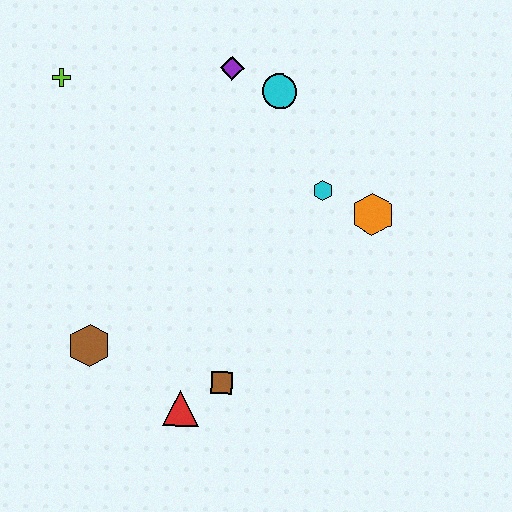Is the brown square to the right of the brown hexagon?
Yes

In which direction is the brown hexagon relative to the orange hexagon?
The brown hexagon is to the left of the orange hexagon.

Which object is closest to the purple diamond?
The cyan circle is closest to the purple diamond.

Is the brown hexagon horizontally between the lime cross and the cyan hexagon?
Yes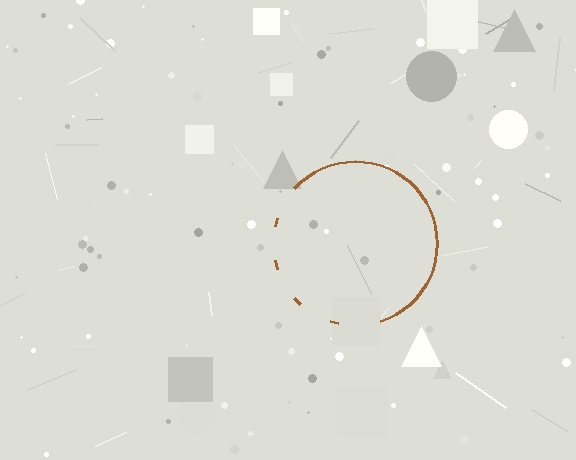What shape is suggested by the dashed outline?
The dashed outline suggests a circle.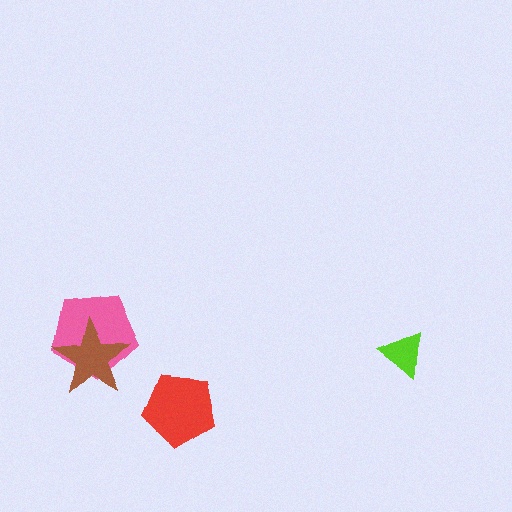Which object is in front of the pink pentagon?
The brown star is in front of the pink pentagon.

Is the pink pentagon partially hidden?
Yes, it is partially covered by another shape.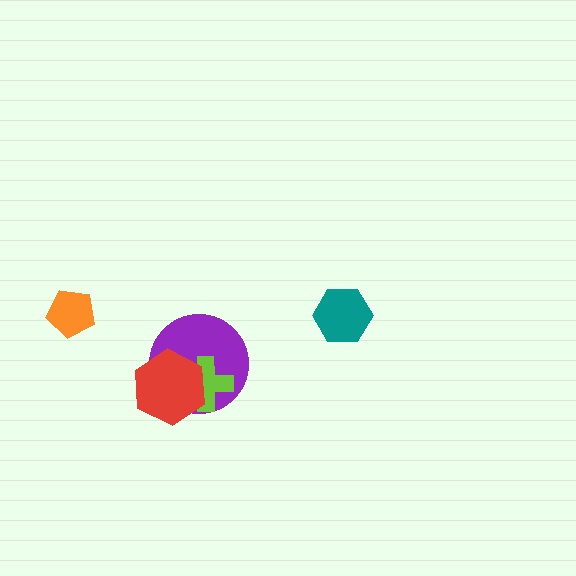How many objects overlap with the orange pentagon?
0 objects overlap with the orange pentagon.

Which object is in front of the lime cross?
The red hexagon is in front of the lime cross.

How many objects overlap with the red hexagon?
2 objects overlap with the red hexagon.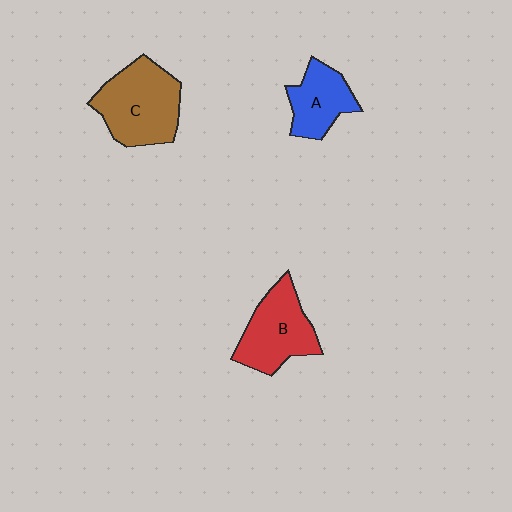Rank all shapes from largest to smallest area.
From largest to smallest: C (brown), B (red), A (blue).